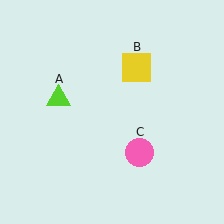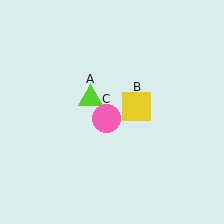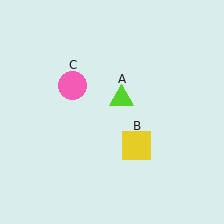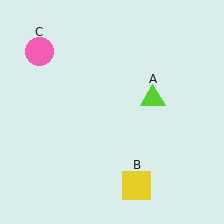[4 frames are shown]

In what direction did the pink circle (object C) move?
The pink circle (object C) moved up and to the left.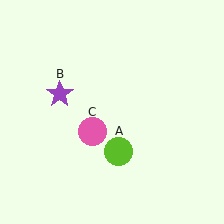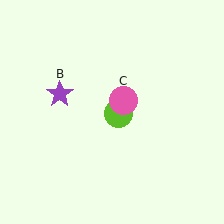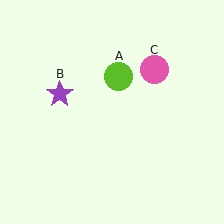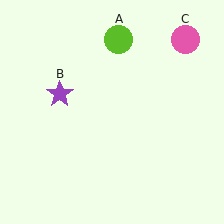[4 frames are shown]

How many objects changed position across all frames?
2 objects changed position: lime circle (object A), pink circle (object C).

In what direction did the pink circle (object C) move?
The pink circle (object C) moved up and to the right.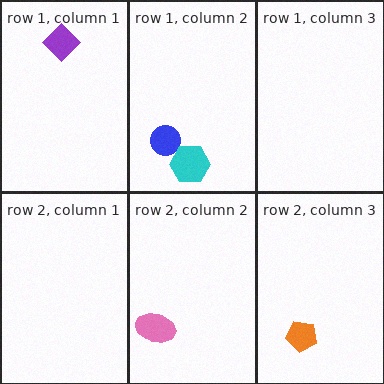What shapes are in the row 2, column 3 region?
The orange pentagon.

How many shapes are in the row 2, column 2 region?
1.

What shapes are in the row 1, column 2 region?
The blue circle, the cyan hexagon.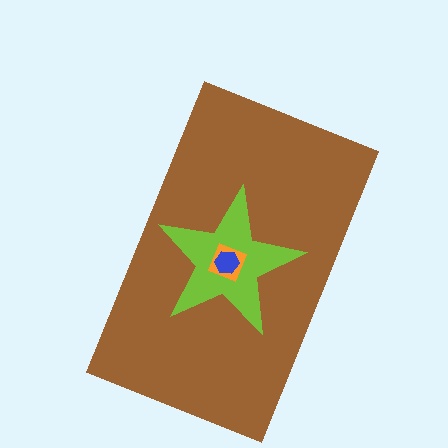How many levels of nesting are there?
4.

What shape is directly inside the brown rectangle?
The lime star.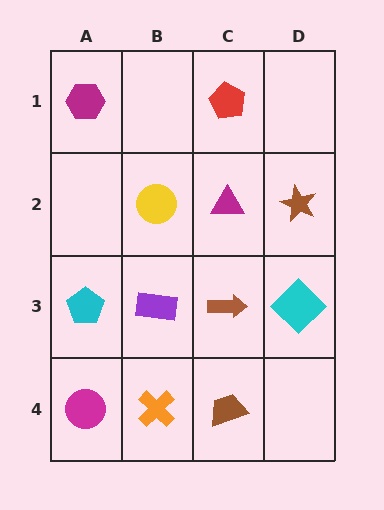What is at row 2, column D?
A brown star.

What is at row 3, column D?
A cyan diamond.